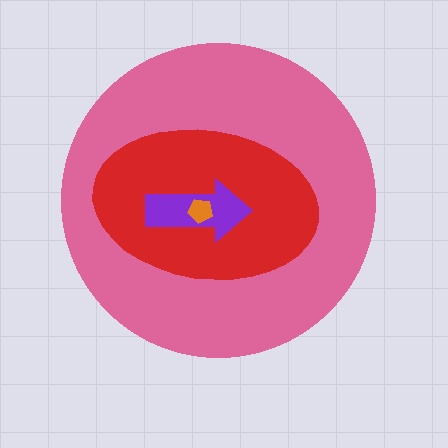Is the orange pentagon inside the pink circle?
Yes.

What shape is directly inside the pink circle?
The red ellipse.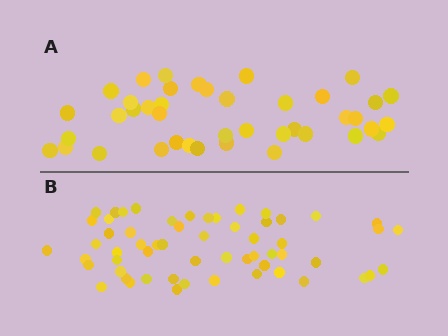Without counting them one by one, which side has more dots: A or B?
Region B (the bottom region) has more dots.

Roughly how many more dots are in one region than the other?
Region B has approximately 15 more dots than region A.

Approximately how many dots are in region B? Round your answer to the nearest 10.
About 60 dots. (The exact count is 58, which rounds to 60.)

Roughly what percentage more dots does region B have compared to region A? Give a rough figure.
About 40% more.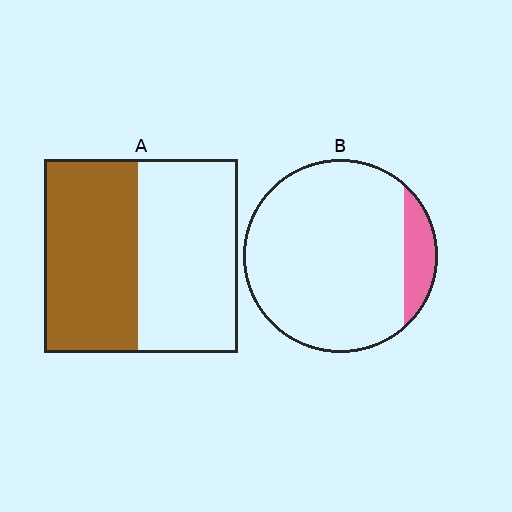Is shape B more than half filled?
No.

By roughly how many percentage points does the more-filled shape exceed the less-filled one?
By roughly 35 percentage points (A over B).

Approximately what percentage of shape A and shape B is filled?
A is approximately 50% and B is approximately 10%.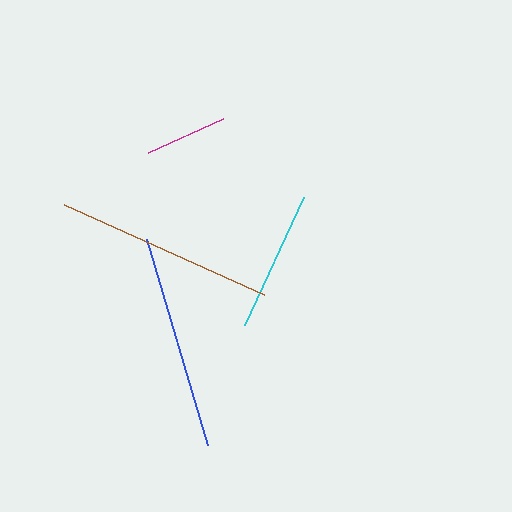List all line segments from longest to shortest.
From longest to shortest: brown, blue, cyan, magenta.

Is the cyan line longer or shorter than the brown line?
The brown line is longer than the cyan line.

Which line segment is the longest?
The brown line is the longest at approximately 220 pixels.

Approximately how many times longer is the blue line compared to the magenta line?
The blue line is approximately 2.6 times the length of the magenta line.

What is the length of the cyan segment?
The cyan segment is approximately 140 pixels long.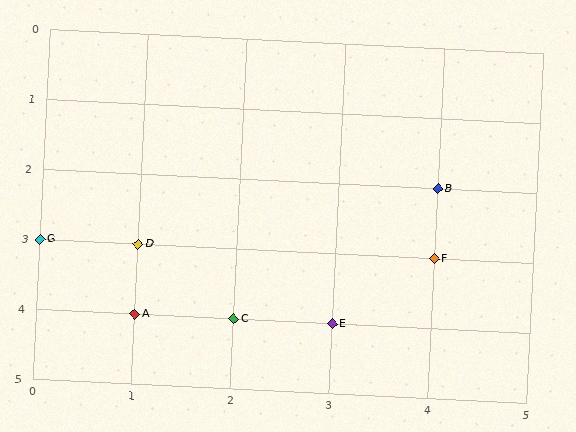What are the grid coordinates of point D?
Point D is at grid coordinates (1, 3).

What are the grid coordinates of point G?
Point G is at grid coordinates (0, 3).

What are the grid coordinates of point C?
Point C is at grid coordinates (2, 4).